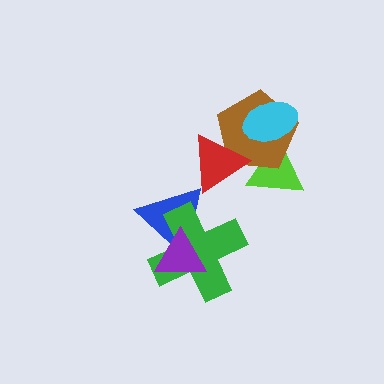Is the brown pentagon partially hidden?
Yes, it is partially covered by another shape.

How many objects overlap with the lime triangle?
3 objects overlap with the lime triangle.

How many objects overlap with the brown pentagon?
3 objects overlap with the brown pentagon.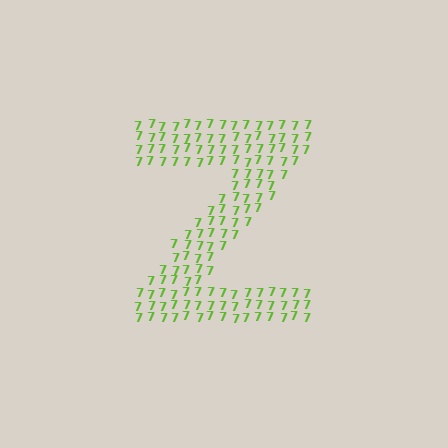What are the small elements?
The small elements are digit 7's.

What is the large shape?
The large shape is the letter Z.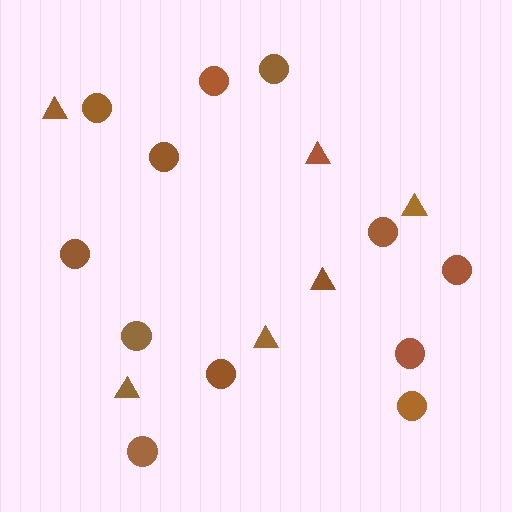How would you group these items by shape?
There are 2 groups: one group of circles (12) and one group of triangles (6).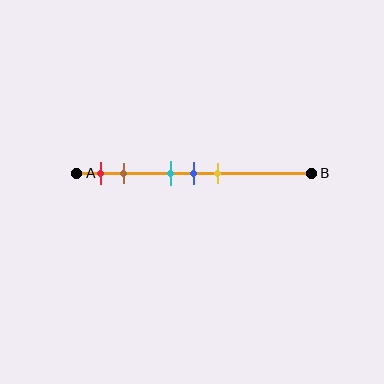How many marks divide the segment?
There are 5 marks dividing the segment.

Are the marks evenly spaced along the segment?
No, the marks are not evenly spaced.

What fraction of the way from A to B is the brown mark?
The brown mark is approximately 20% (0.2) of the way from A to B.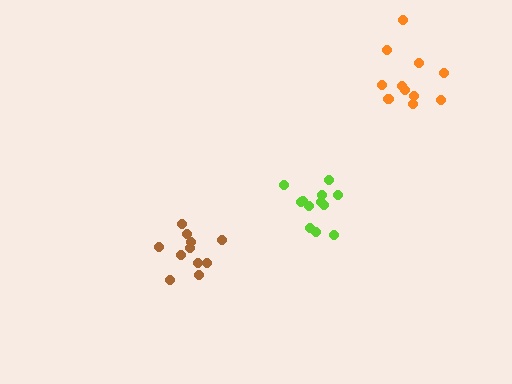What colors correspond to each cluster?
The clusters are colored: lime, brown, orange.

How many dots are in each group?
Group 1: 12 dots, Group 2: 11 dots, Group 3: 11 dots (34 total).